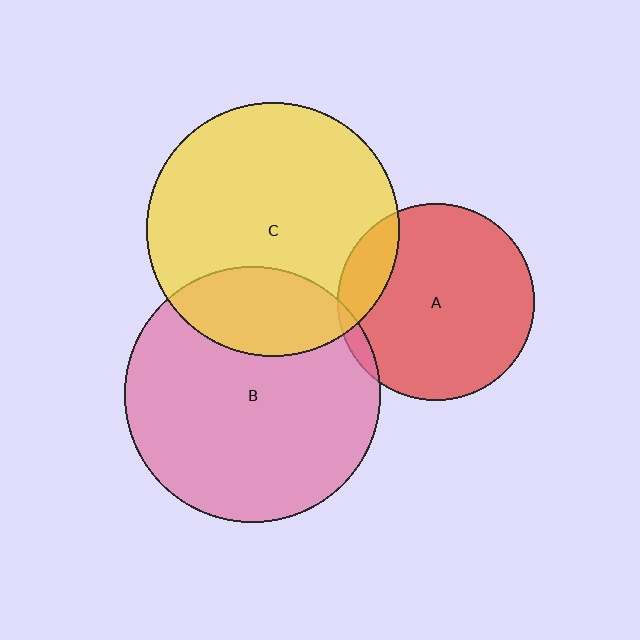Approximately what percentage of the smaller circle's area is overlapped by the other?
Approximately 15%.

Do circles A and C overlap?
Yes.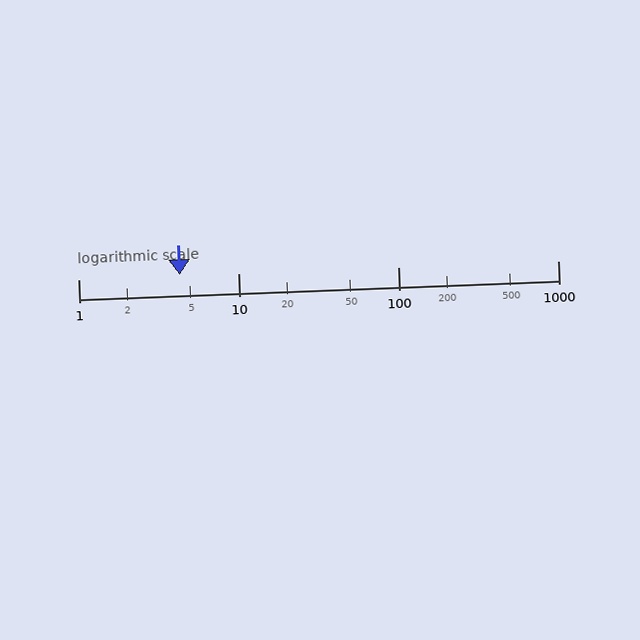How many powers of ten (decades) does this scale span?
The scale spans 3 decades, from 1 to 1000.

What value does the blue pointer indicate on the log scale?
The pointer indicates approximately 4.3.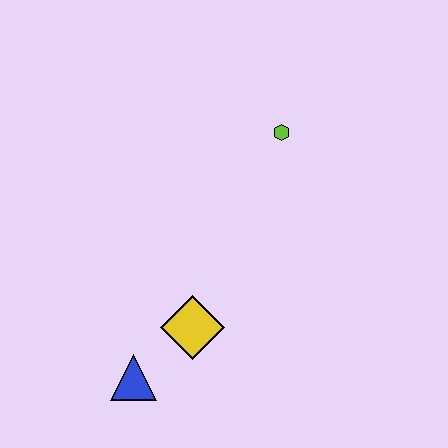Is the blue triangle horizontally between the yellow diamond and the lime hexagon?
No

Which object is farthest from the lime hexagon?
The blue triangle is farthest from the lime hexagon.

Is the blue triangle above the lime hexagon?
No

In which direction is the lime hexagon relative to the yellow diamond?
The lime hexagon is above the yellow diamond.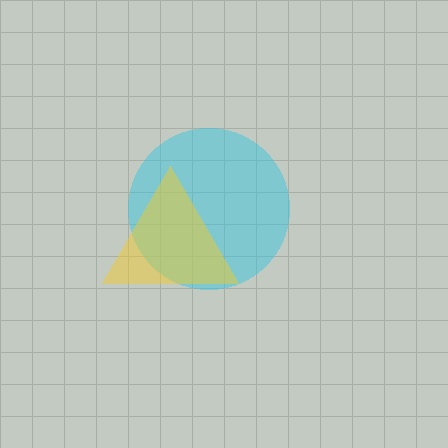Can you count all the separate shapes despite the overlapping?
Yes, there are 2 separate shapes.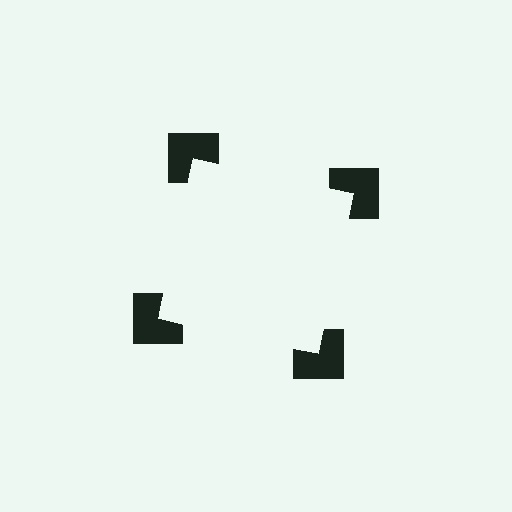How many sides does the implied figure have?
4 sides.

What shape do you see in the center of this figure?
An illusory square — its edges are inferred from the aligned wedge cuts in the notched squares, not physically drawn.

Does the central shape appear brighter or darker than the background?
It typically appears slightly brighter than the background, even though no actual brightness change is drawn.